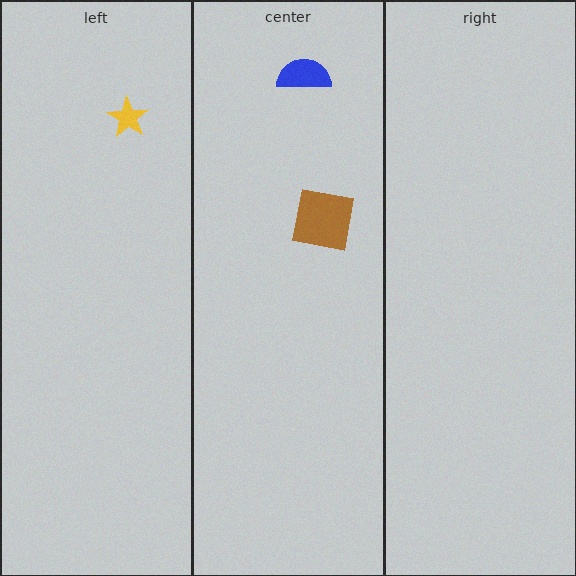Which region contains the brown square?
The center region.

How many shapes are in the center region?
2.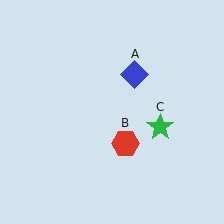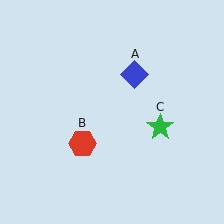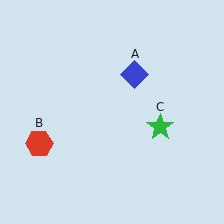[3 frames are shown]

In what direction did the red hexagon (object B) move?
The red hexagon (object B) moved left.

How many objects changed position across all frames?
1 object changed position: red hexagon (object B).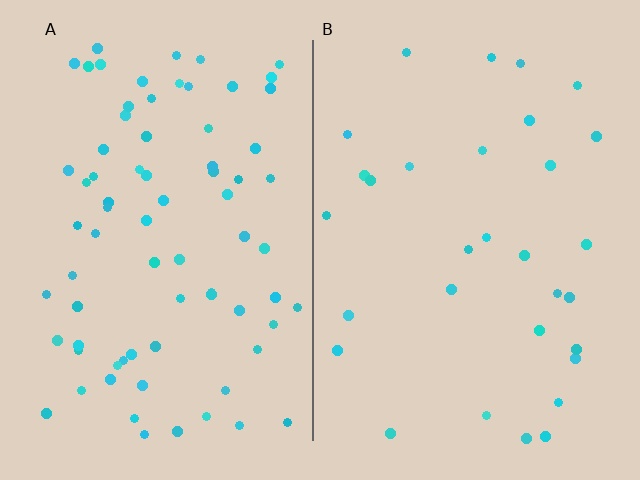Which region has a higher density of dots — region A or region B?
A (the left).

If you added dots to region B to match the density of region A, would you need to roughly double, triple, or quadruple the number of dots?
Approximately double.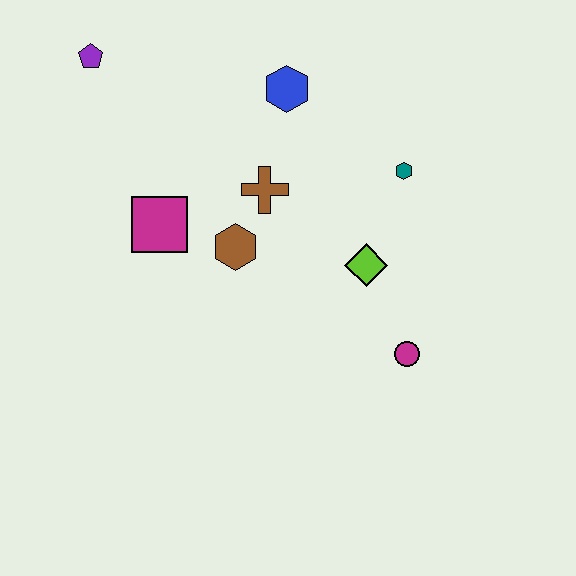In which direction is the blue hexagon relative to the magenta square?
The blue hexagon is above the magenta square.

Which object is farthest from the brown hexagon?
The purple pentagon is farthest from the brown hexagon.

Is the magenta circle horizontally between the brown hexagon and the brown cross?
No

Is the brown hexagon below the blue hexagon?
Yes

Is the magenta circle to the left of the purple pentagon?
No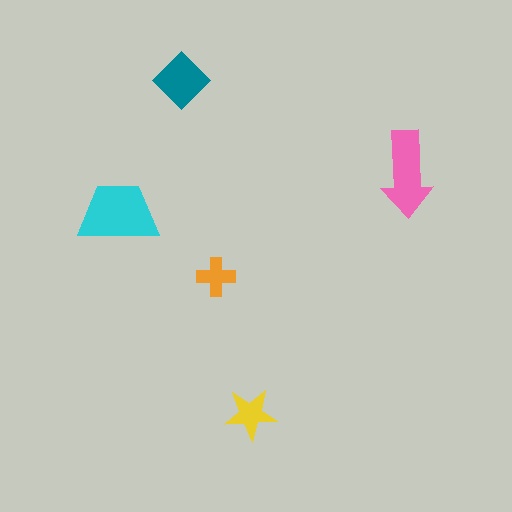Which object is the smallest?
The orange cross.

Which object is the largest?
The cyan trapezoid.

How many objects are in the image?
There are 5 objects in the image.